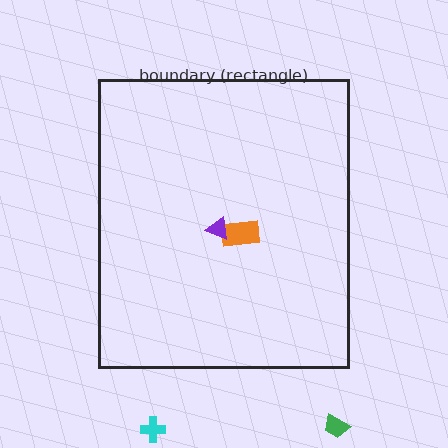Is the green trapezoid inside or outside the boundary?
Outside.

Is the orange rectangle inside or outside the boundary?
Inside.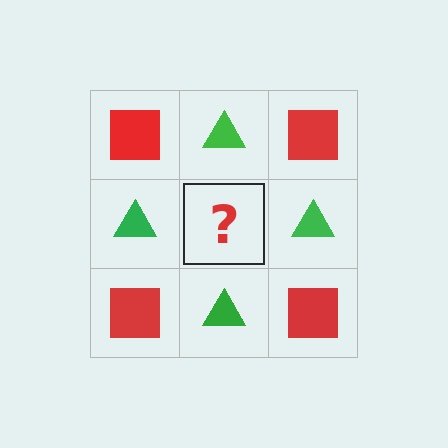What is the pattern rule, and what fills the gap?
The rule is that it alternates red square and green triangle in a checkerboard pattern. The gap should be filled with a red square.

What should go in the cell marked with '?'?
The missing cell should contain a red square.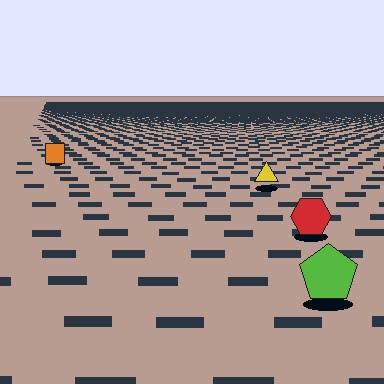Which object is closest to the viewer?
The lime pentagon is closest. The texture marks near it are larger and more spread out.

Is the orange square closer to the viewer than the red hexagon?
No. The red hexagon is closer — you can tell from the texture gradient: the ground texture is coarser near it.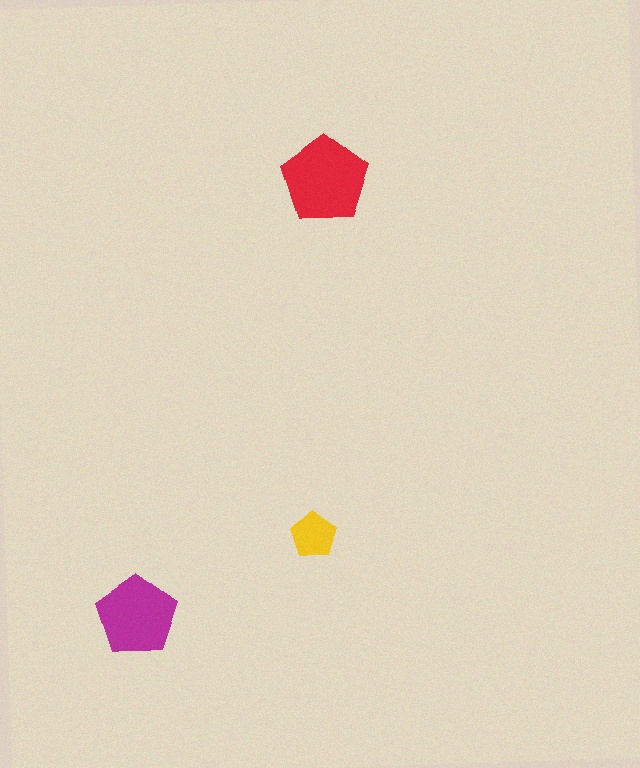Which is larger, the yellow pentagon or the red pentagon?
The red one.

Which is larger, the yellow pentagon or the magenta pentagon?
The magenta one.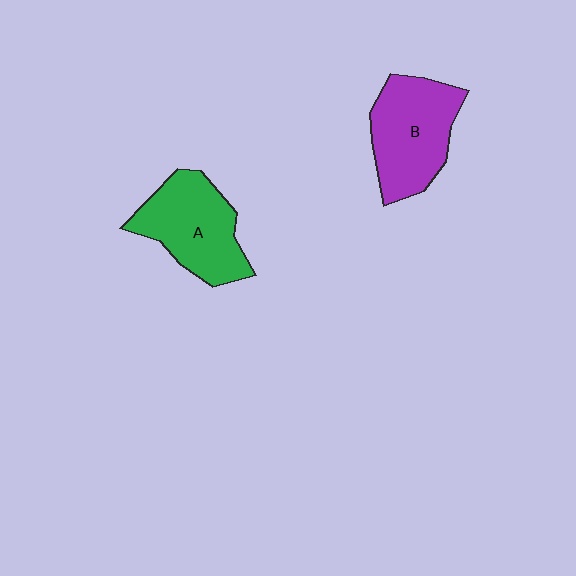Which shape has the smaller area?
Shape A (green).